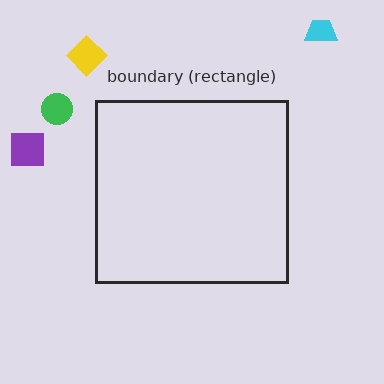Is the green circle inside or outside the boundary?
Outside.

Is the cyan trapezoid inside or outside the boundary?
Outside.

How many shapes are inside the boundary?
0 inside, 4 outside.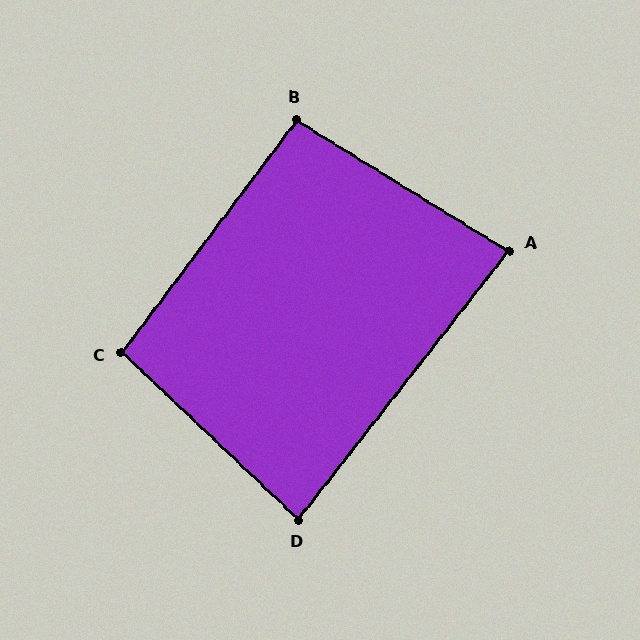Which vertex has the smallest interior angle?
A, at approximately 84 degrees.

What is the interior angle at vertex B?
Approximately 95 degrees (obtuse).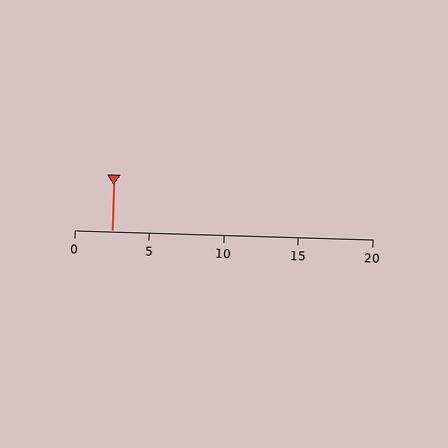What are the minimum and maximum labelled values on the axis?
The axis runs from 0 to 20.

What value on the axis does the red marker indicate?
The marker indicates approximately 2.5.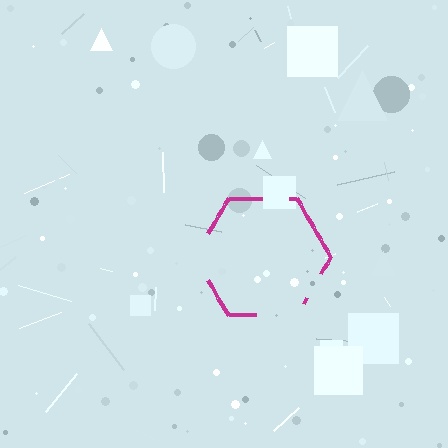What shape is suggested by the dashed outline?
The dashed outline suggests a hexagon.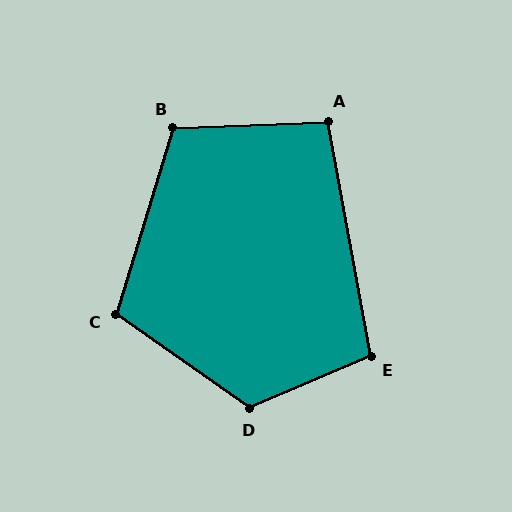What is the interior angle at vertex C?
Approximately 108 degrees (obtuse).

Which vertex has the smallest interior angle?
A, at approximately 98 degrees.